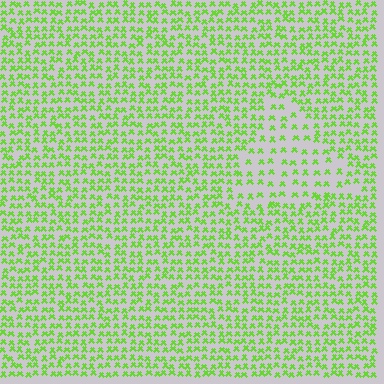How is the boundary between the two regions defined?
The boundary is defined by a change in element density (approximately 1.9x ratio). All elements are the same color, size, and shape.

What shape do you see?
I see a triangle.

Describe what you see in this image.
The image contains small lime elements arranged at two different densities. A triangle-shaped region is visible where the elements are less densely packed than the surrounding area.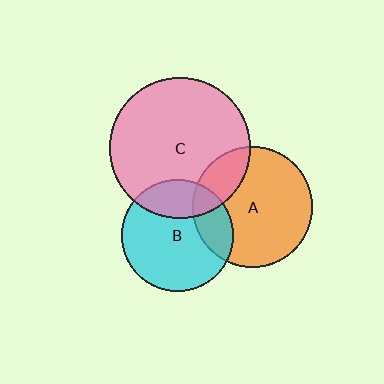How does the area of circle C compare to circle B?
Approximately 1.6 times.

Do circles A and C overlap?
Yes.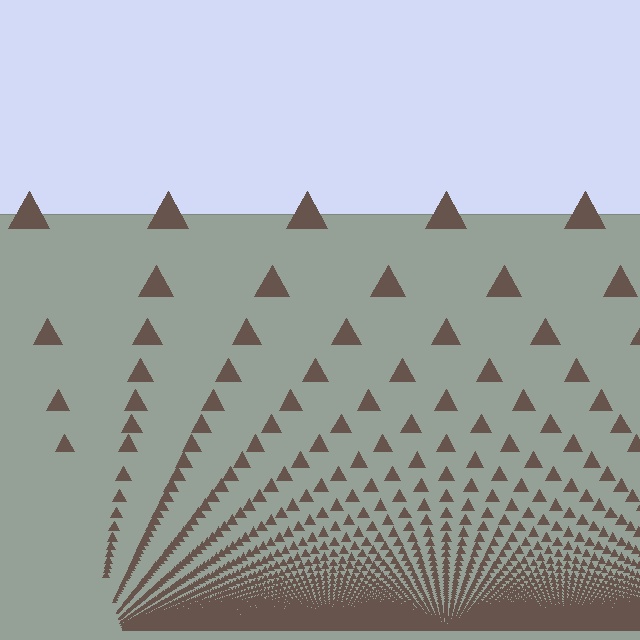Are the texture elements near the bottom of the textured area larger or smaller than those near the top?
Smaller. The gradient is inverted — elements near the bottom are smaller and denser.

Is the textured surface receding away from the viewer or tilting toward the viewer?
The surface appears to tilt toward the viewer. Texture elements get larger and sparser toward the top.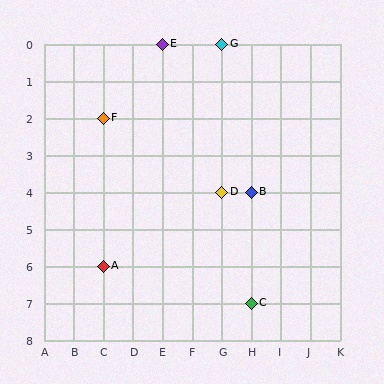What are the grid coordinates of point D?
Point D is at grid coordinates (G, 4).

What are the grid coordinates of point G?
Point G is at grid coordinates (G, 0).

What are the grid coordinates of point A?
Point A is at grid coordinates (C, 6).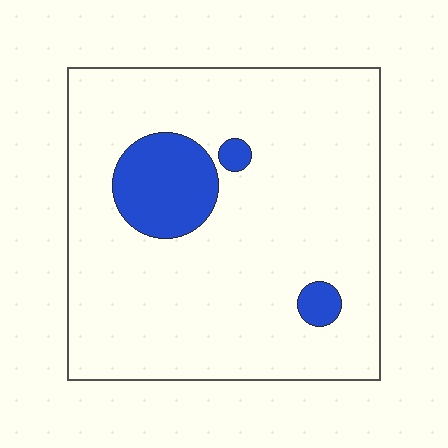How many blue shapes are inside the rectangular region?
3.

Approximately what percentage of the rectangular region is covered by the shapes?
Approximately 10%.